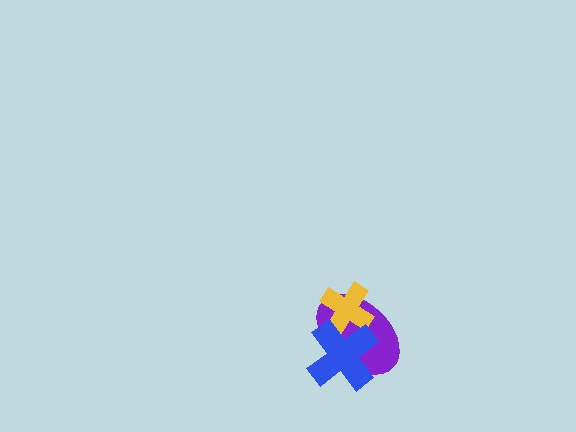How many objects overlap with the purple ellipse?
2 objects overlap with the purple ellipse.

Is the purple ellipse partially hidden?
Yes, it is partially covered by another shape.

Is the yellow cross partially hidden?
Yes, it is partially covered by another shape.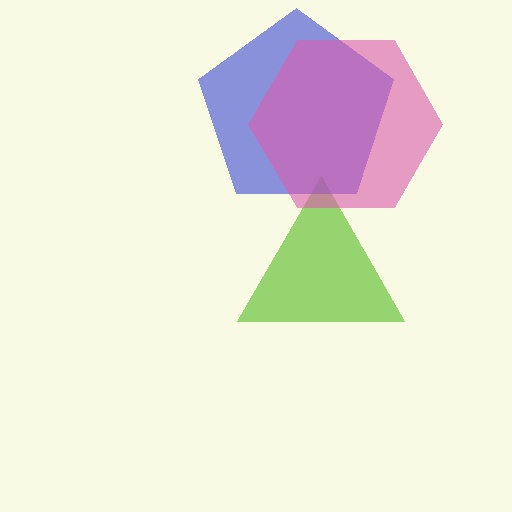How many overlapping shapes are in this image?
There are 3 overlapping shapes in the image.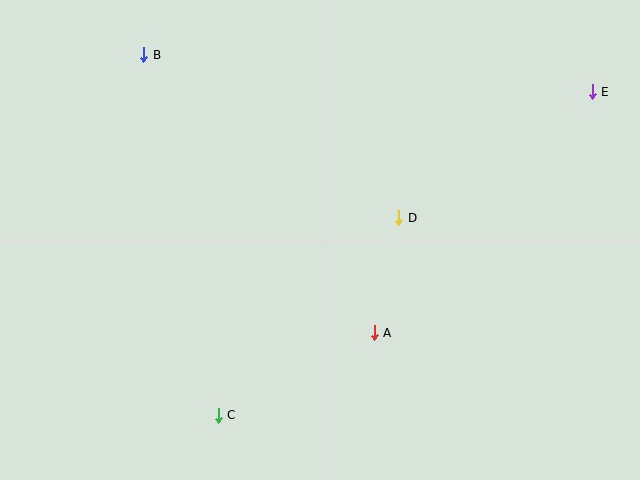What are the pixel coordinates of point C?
Point C is at (218, 415).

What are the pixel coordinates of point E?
Point E is at (592, 92).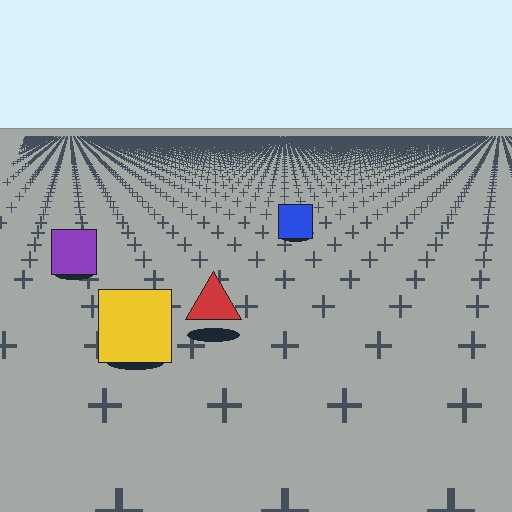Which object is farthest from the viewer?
The blue square is farthest from the viewer. It appears smaller and the ground texture around it is denser.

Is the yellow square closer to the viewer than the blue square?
Yes. The yellow square is closer — you can tell from the texture gradient: the ground texture is coarser near it.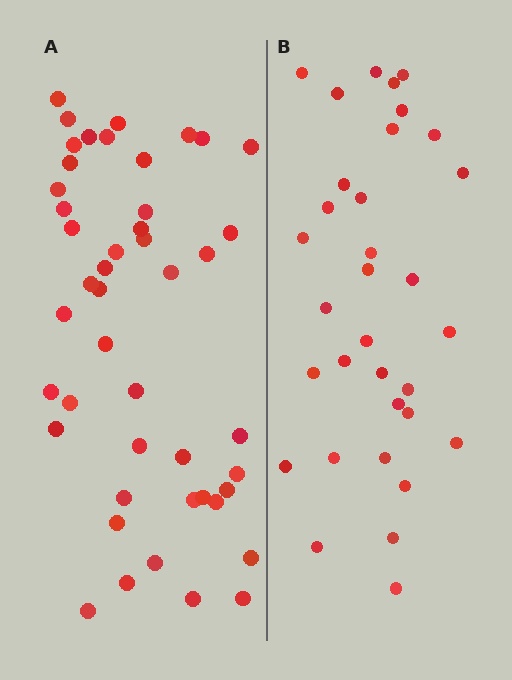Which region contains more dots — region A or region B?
Region A (the left region) has more dots.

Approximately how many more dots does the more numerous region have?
Region A has approximately 15 more dots than region B.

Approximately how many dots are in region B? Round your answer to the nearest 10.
About 30 dots. (The exact count is 33, which rounds to 30.)